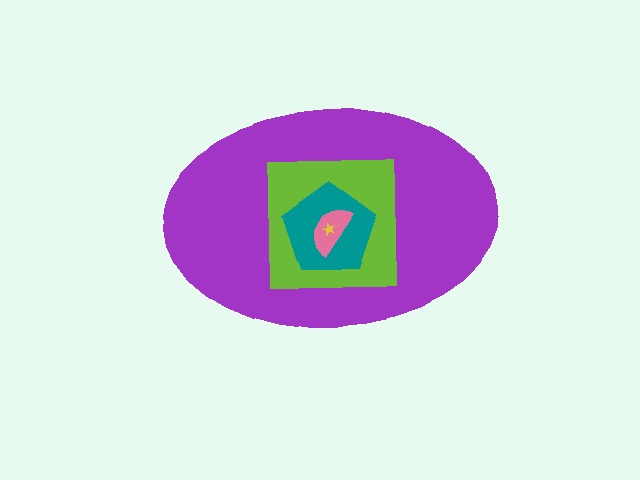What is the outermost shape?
The purple ellipse.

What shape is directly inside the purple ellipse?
The lime square.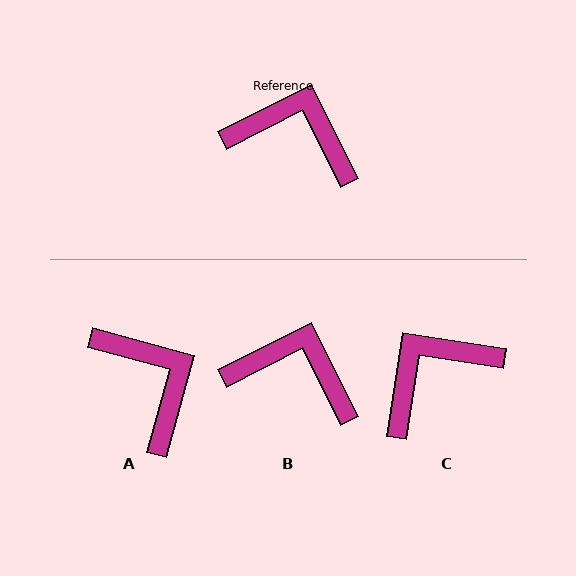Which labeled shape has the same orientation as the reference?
B.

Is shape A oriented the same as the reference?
No, it is off by about 42 degrees.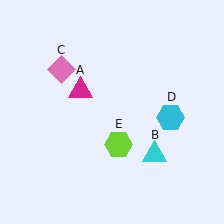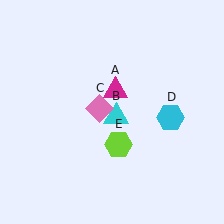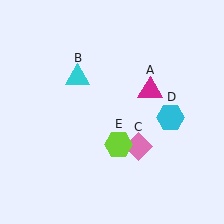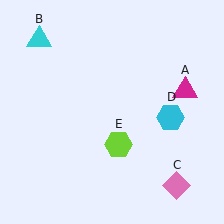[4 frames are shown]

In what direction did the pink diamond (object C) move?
The pink diamond (object C) moved down and to the right.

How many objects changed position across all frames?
3 objects changed position: magenta triangle (object A), cyan triangle (object B), pink diamond (object C).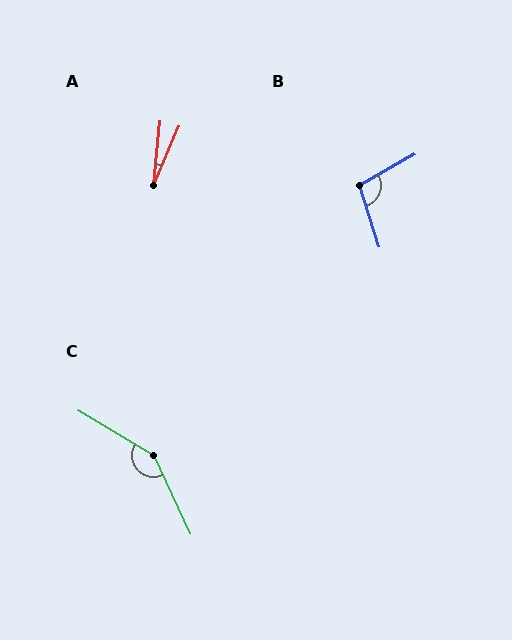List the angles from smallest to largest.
A (17°), B (102°), C (146°).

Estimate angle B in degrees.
Approximately 102 degrees.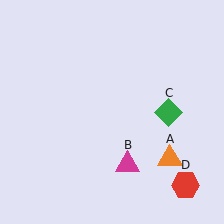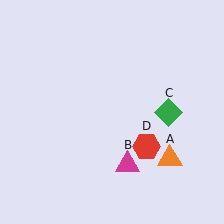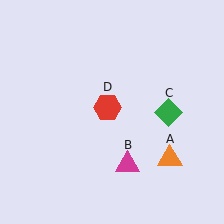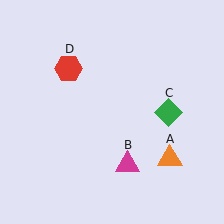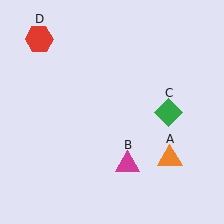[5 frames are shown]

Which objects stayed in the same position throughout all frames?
Orange triangle (object A) and magenta triangle (object B) and green diamond (object C) remained stationary.